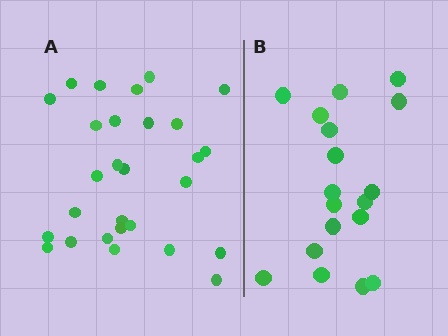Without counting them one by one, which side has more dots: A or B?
Region A (the left region) has more dots.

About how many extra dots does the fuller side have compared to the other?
Region A has roughly 10 or so more dots than region B.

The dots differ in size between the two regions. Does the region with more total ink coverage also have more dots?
No. Region B has more total ink coverage because its dots are larger, but region A actually contains more individual dots. Total area can be misleading — the number of items is what matters here.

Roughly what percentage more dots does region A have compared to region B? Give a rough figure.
About 55% more.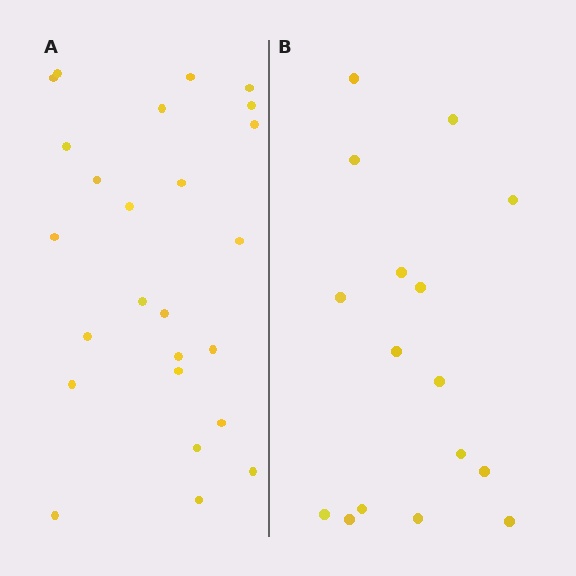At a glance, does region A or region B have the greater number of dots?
Region A (the left region) has more dots.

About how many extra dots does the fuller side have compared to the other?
Region A has roughly 8 or so more dots than region B.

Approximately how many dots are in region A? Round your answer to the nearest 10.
About 20 dots. (The exact count is 25, which rounds to 20.)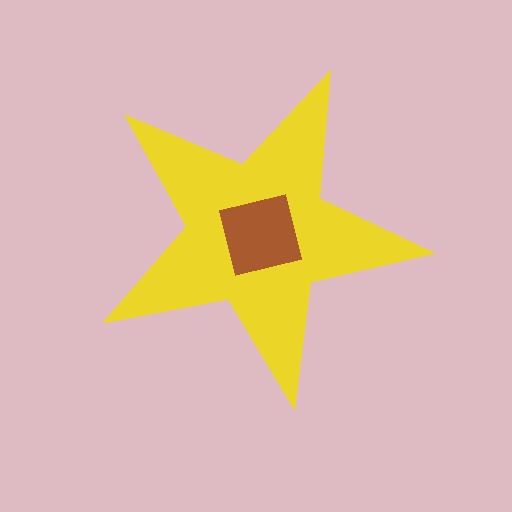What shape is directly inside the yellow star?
The brown square.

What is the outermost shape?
The yellow star.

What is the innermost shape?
The brown square.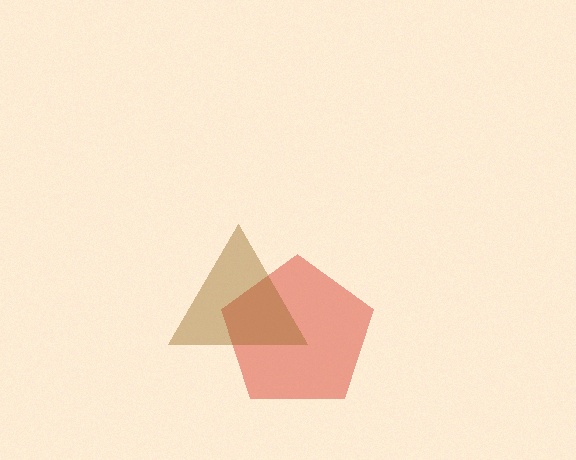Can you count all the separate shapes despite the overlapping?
Yes, there are 2 separate shapes.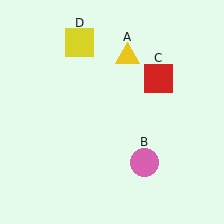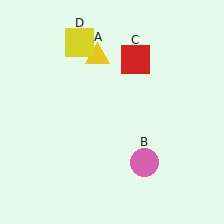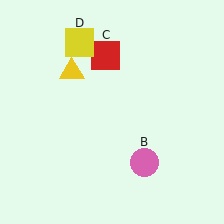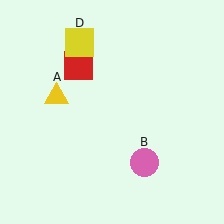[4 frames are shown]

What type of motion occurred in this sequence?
The yellow triangle (object A), red square (object C) rotated counterclockwise around the center of the scene.